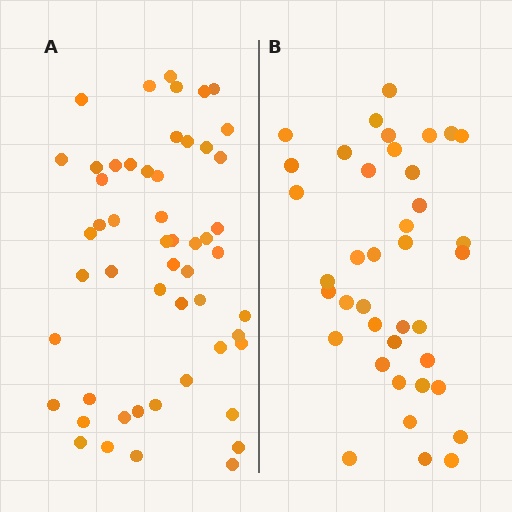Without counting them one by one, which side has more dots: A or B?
Region A (the left region) has more dots.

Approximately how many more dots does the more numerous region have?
Region A has approximately 15 more dots than region B.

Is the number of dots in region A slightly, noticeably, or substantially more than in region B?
Region A has noticeably more, but not dramatically so. The ratio is roughly 1.4 to 1.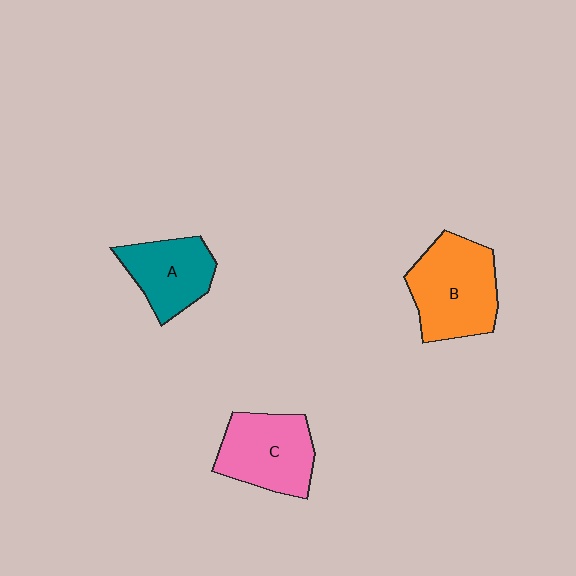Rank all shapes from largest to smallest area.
From largest to smallest: B (orange), C (pink), A (teal).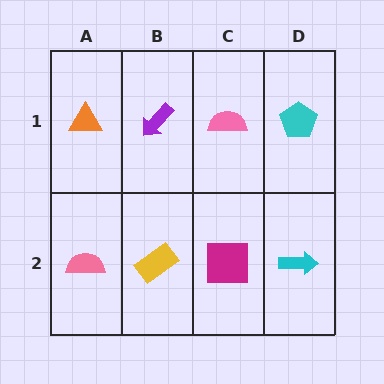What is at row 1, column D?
A cyan pentagon.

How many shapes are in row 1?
4 shapes.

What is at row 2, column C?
A magenta square.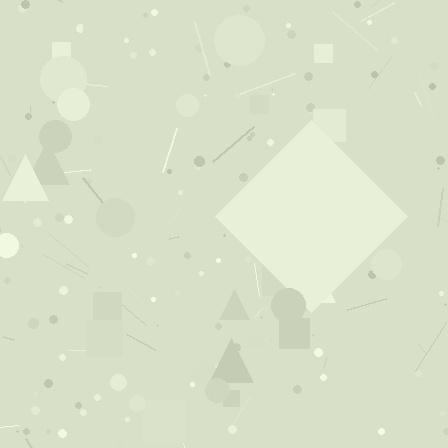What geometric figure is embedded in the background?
A diamond is embedded in the background.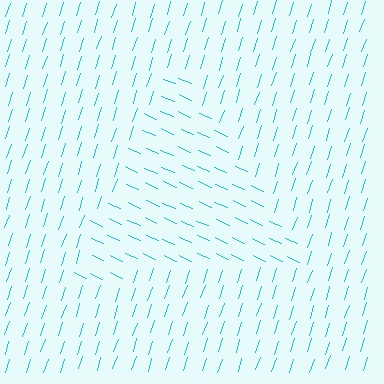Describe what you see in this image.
The image is filled with small cyan line segments. A triangle region in the image has lines oriented differently from the surrounding lines, creating a visible texture boundary.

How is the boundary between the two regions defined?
The boundary is defined purely by a change in line orientation (approximately 84 degrees difference). All lines are the same color and thickness.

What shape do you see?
I see a triangle.